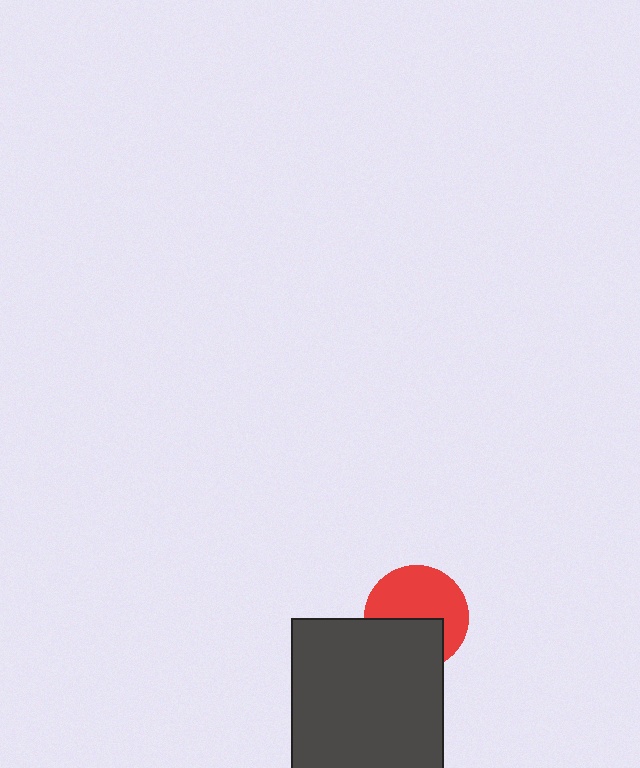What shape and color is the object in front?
The object in front is a dark gray square.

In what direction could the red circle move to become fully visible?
The red circle could move up. That would shift it out from behind the dark gray square entirely.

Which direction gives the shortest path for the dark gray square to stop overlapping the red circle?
Moving down gives the shortest separation.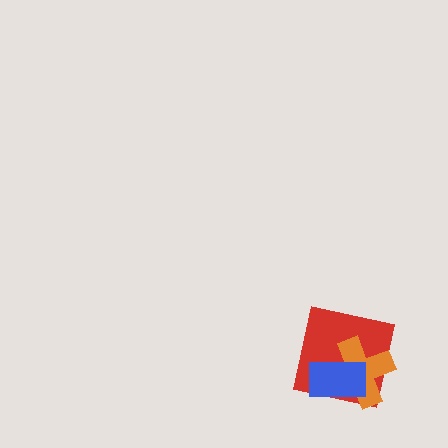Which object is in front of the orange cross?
The blue rectangle is in front of the orange cross.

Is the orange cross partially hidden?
Yes, it is partially covered by another shape.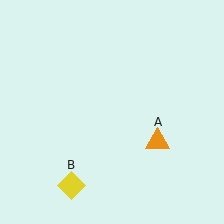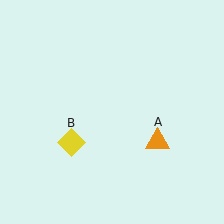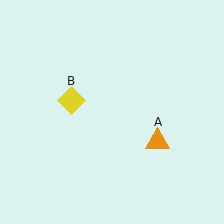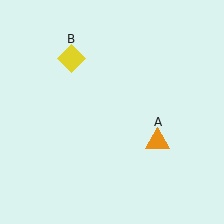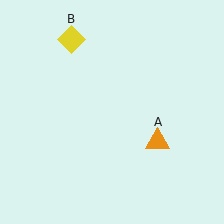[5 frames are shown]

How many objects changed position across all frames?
1 object changed position: yellow diamond (object B).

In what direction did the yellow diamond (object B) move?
The yellow diamond (object B) moved up.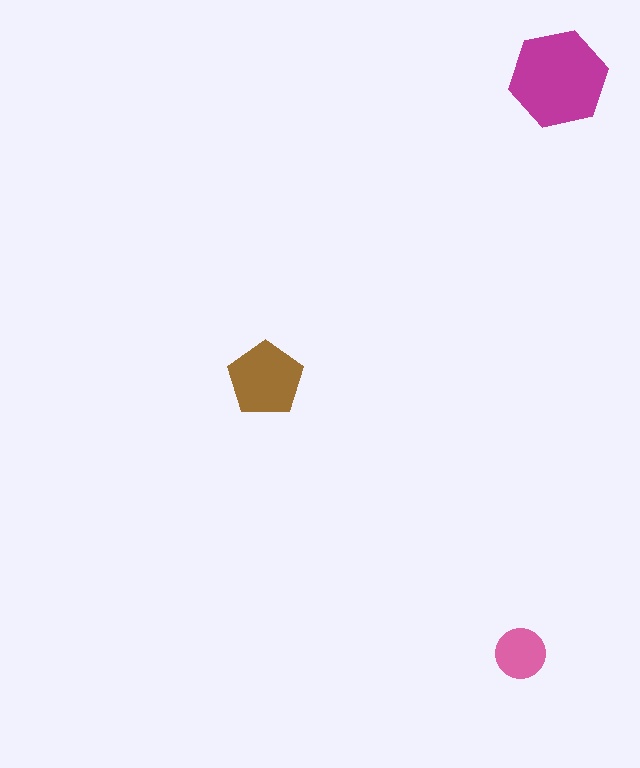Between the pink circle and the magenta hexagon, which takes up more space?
The magenta hexagon.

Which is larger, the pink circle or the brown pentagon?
The brown pentagon.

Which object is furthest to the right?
The magenta hexagon is rightmost.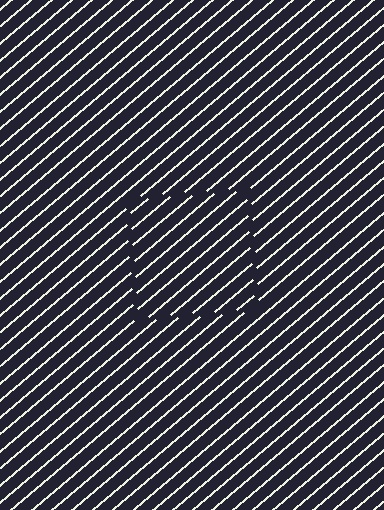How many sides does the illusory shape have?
4 sides — the line-ends trace a square.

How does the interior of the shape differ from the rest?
The interior of the shape contains the same grating, shifted by half a period — the contour is defined by the phase discontinuity where line-ends from the inner and outer gratings abut.